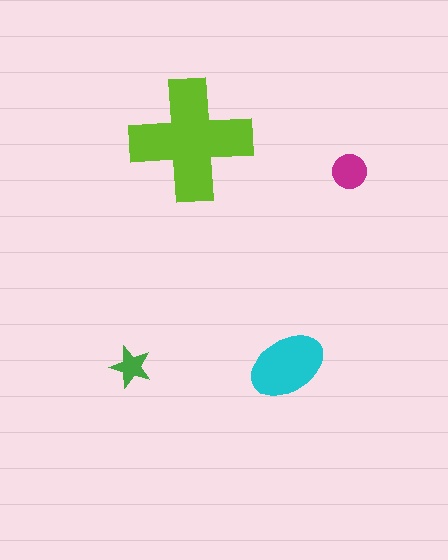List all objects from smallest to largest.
The green star, the magenta circle, the cyan ellipse, the lime cross.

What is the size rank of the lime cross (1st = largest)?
1st.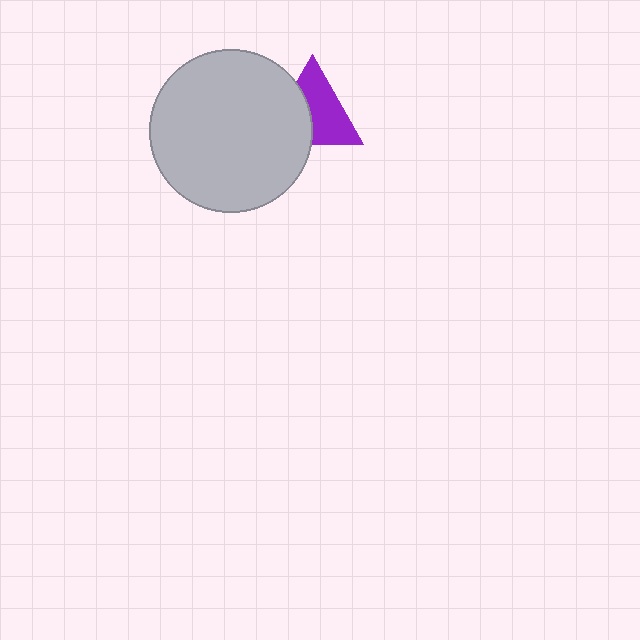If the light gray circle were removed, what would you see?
You would see the complete purple triangle.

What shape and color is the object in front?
The object in front is a light gray circle.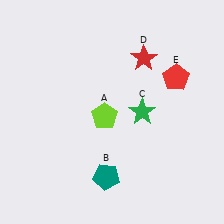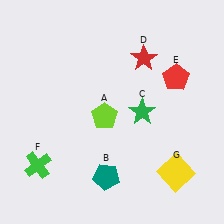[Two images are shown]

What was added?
A green cross (F), a yellow square (G) were added in Image 2.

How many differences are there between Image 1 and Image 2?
There are 2 differences between the two images.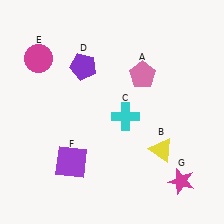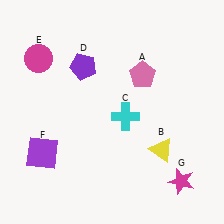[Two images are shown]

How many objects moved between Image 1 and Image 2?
1 object moved between the two images.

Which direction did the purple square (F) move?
The purple square (F) moved left.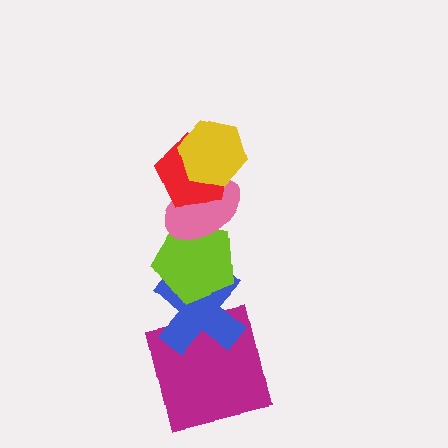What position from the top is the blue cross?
The blue cross is 5th from the top.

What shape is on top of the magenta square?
The blue cross is on top of the magenta square.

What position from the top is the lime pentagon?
The lime pentagon is 4th from the top.